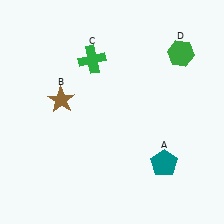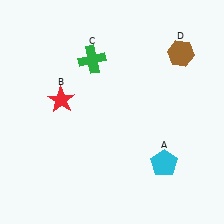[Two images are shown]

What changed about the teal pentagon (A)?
In Image 1, A is teal. In Image 2, it changed to cyan.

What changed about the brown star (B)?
In Image 1, B is brown. In Image 2, it changed to red.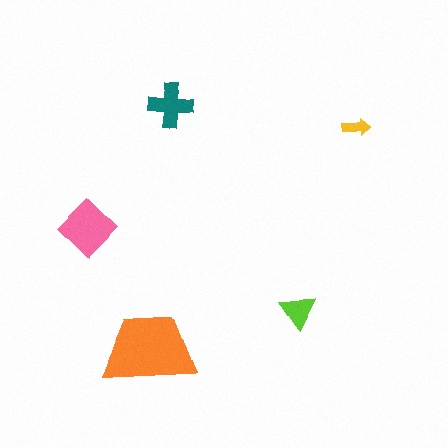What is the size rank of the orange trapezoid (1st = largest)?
1st.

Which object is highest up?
The teal cross is topmost.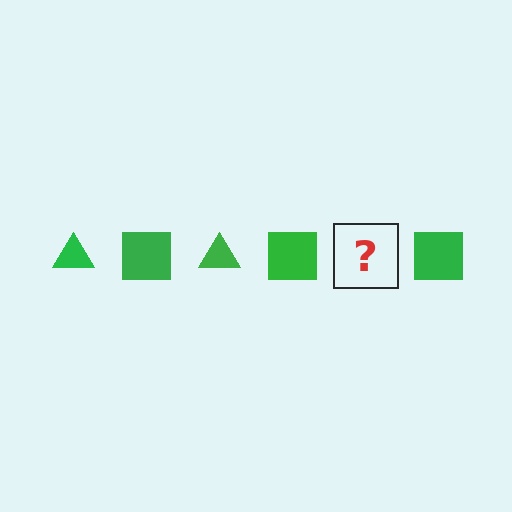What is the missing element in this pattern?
The missing element is a green triangle.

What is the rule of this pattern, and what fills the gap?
The rule is that the pattern cycles through triangle, square shapes in green. The gap should be filled with a green triangle.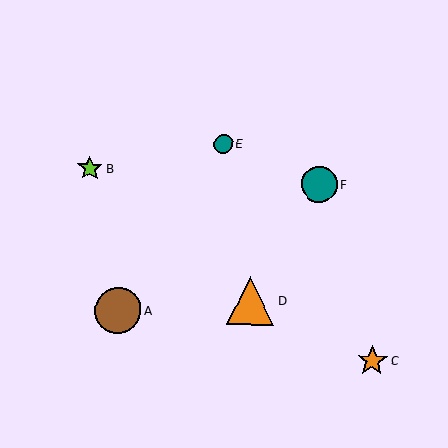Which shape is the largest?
The orange triangle (labeled D) is the largest.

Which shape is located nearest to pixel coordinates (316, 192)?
The teal circle (labeled F) at (319, 184) is nearest to that location.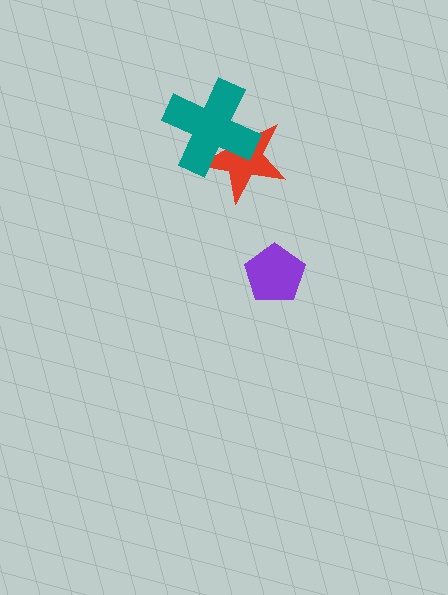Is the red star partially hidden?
Yes, it is partially covered by another shape.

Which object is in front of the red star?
The teal cross is in front of the red star.